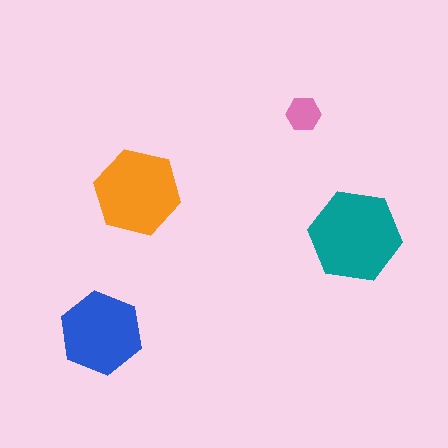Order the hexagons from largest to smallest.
the teal one, the orange one, the blue one, the pink one.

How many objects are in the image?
There are 4 objects in the image.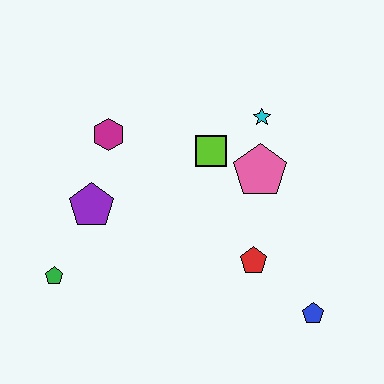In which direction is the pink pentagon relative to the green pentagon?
The pink pentagon is to the right of the green pentagon.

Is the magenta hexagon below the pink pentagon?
No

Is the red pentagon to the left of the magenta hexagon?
No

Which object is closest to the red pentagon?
The blue pentagon is closest to the red pentagon.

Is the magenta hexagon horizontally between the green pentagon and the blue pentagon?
Yes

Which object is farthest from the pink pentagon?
The green pentagon is farthest from the pink pentagon.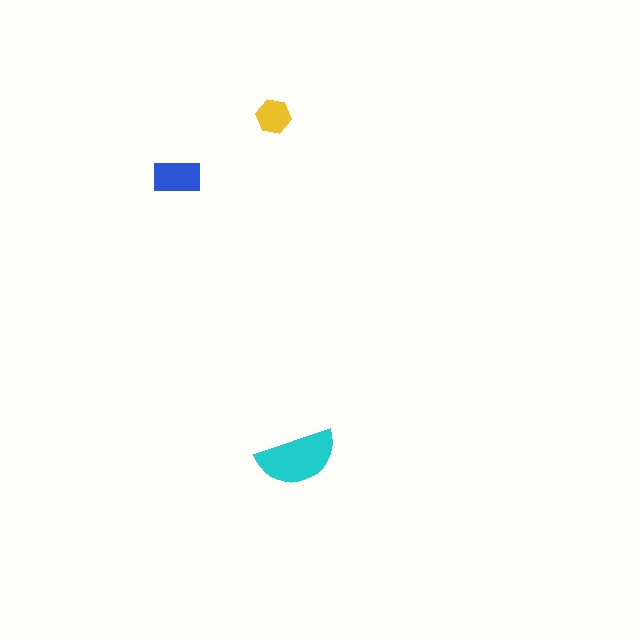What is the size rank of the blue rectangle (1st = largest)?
2nd.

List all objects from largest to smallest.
The cyan semicircle, the blue rectangle, the yellow hexagon.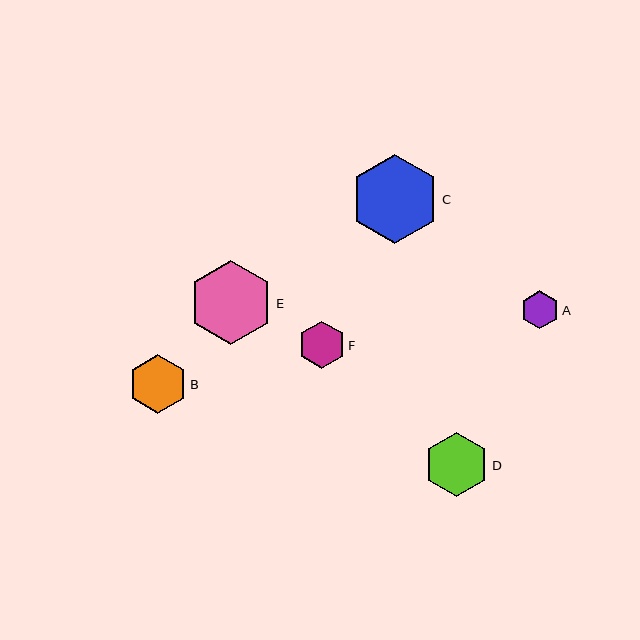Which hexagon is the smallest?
Hexagon A is the smallest with a size of approximately 38 pixels.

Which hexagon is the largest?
Hexagon C is the largest with a size of approximately 89 pixels.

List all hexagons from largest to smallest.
From largest to smallest: C, E, D, B, F, A.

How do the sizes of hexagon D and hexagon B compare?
Hexagon D and hexagon B are approximately the same size.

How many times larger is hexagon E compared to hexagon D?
Hexagon E is approximately 1.3 times the size of hexagon D.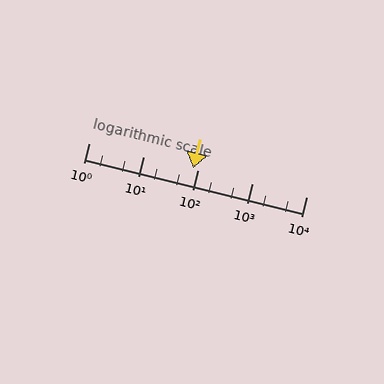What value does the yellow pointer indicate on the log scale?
The pointer indicates approximately 82.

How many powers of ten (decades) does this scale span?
The scale spans 4 decades, from 1 to 10000.